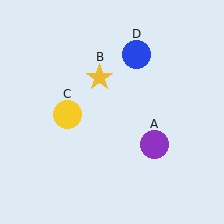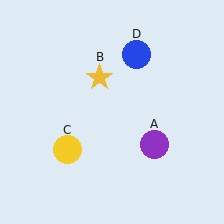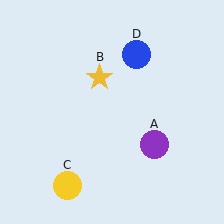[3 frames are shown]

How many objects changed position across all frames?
1 object changed position: yellow circle (object C).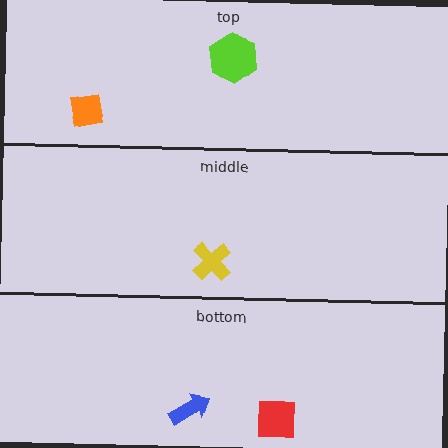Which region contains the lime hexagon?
The top region.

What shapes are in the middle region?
The yellow cross.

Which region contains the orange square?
The top region.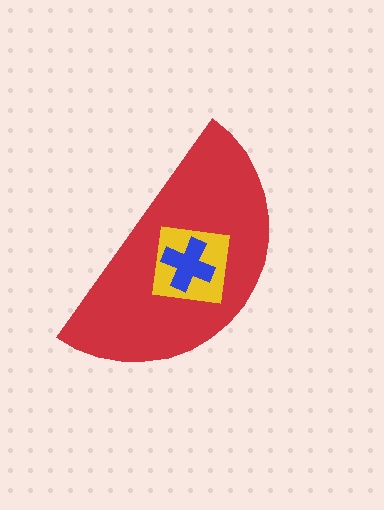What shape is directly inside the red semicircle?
The yellow square.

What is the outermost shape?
The red semicircle.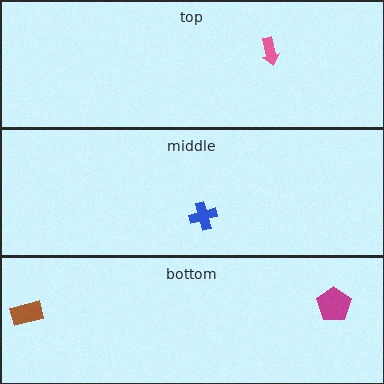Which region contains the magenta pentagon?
The bottom region.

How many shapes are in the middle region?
1.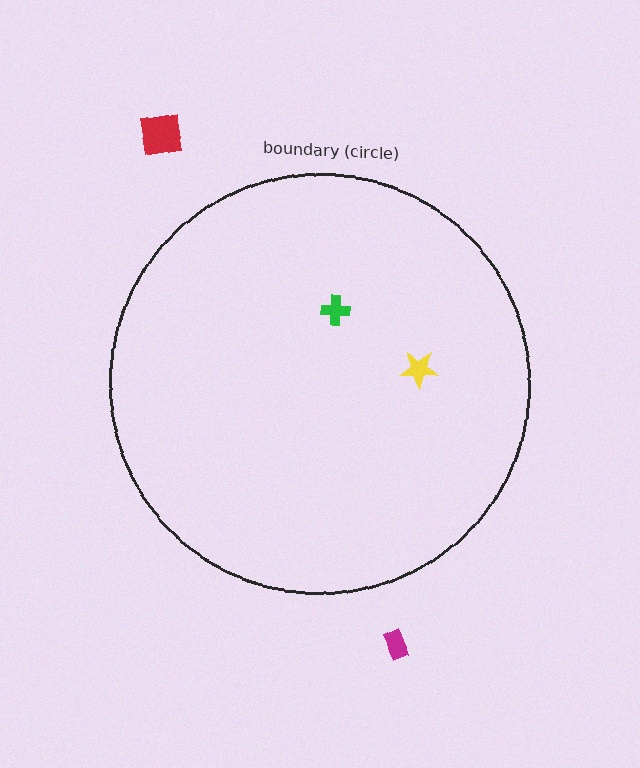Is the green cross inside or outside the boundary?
Inside.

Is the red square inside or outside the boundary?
Outside.